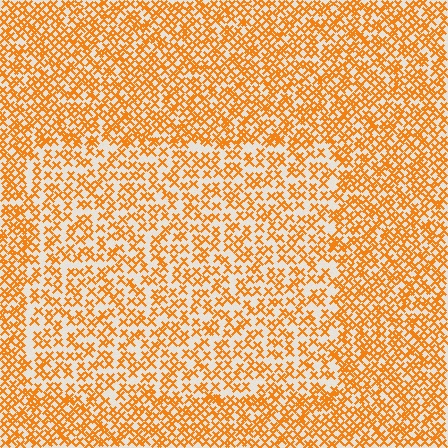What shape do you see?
I see a rectangle.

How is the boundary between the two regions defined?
The boundary is defined by a change in element density (approximately 1.6x ratio). All elements are the same color, size, and shape.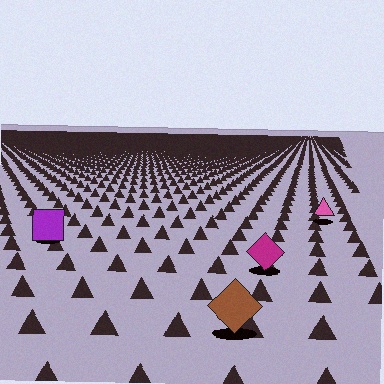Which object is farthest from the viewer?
The pink triangle is farthest from the viewer. It appears smaller and the ground texture around it is denser.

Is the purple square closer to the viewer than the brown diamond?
No. The brown diamond is closer — you can tell from the texture gradient: the ground texture is coarser near it.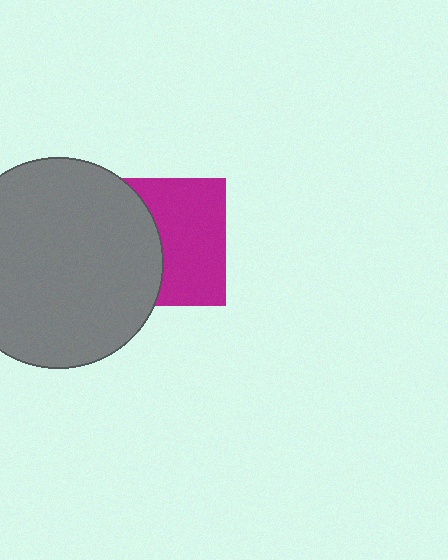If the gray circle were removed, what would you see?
You would see the complete magenta square.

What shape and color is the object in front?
The object in front is a gray circle.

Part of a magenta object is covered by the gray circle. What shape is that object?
It is a square.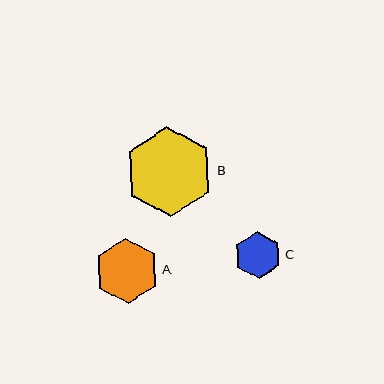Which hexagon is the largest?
Hexagon B is the largest with a size of approximately 90 pixels.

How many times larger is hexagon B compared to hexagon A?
Hexagon B is approximately 1.4 times the size of hexagon A.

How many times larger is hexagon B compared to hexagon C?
Hexagon B is approximately 1.9 times the size of hexagon C.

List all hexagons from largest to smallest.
From largest to smallest: B, A, C.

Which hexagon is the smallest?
Hexagon C is the smallest with a size of approximately 47 pixels.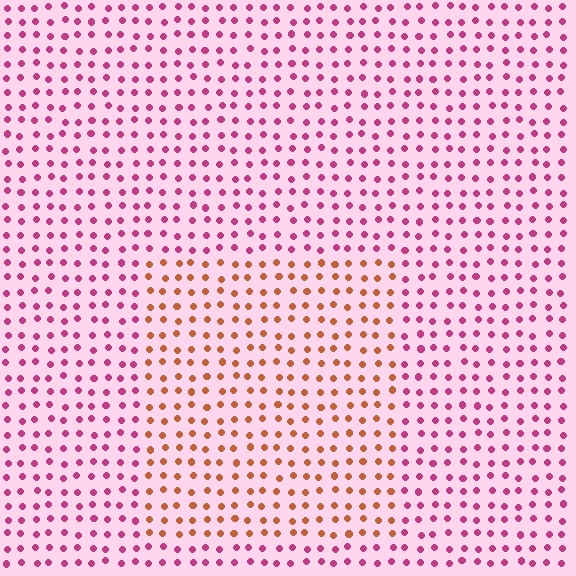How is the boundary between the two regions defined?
The boundary is defined purely by a slight shift in hue (about 51 degrees). Spacing, size, and orientation are identical on both sides.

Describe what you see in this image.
The image is filled with small magenta elements in a uniform arrangement. A rectangle-shaped region is visible where the elements are tinted to a slightly different hue, forming a subtle color boundary.